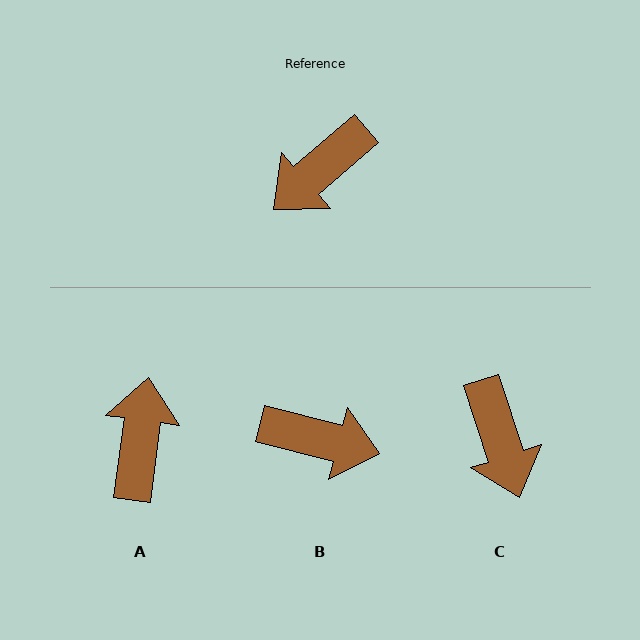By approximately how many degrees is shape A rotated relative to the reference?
Approximately 138 degrees clockwise.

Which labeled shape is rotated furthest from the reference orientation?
A, about 138 degrees away.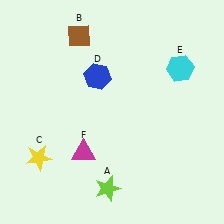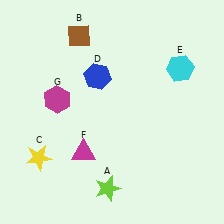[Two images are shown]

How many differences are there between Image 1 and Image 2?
There is 1 difference between the two images.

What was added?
A magenta hexagon (G) was added in Image 2.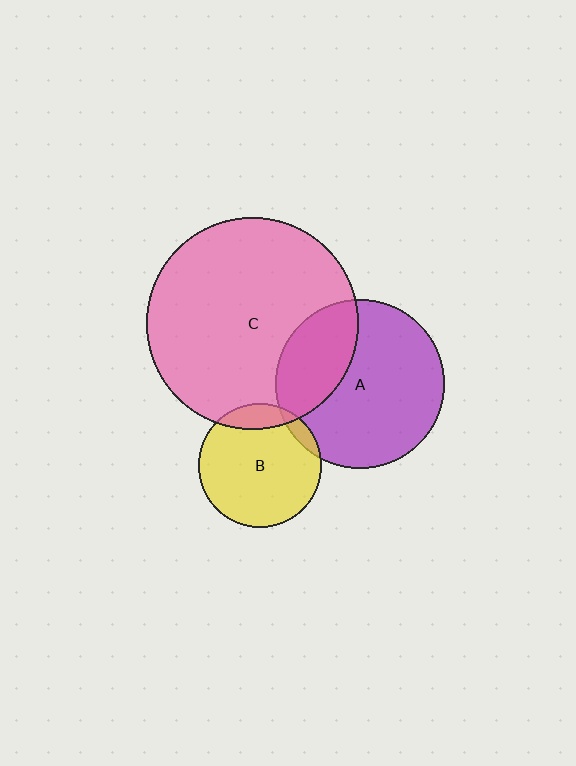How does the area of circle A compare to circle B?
Approximately 1.9 times.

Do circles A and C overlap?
Yes.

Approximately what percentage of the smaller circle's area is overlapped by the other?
Approximately 30%.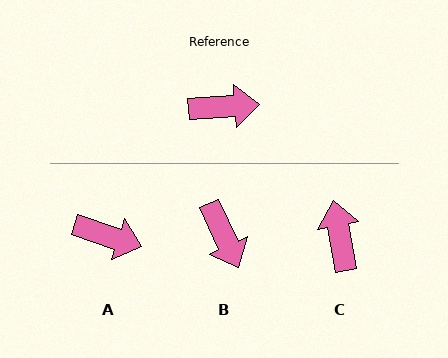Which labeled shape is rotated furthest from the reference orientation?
C, about 96 degrees away.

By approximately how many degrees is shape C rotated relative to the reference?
Approximately 96 degrees counter-clockwise.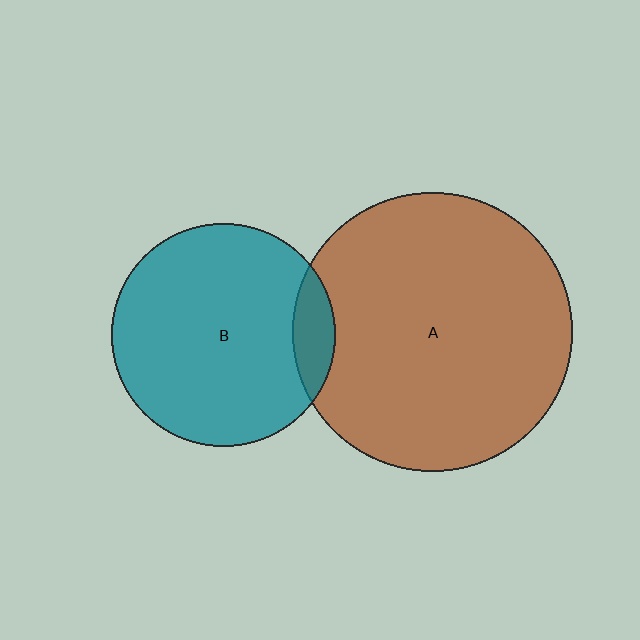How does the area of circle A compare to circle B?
Approximately 1.6 times.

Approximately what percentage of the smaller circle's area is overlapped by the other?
Approximately 10%.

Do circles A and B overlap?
Yes.